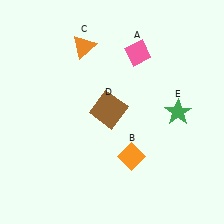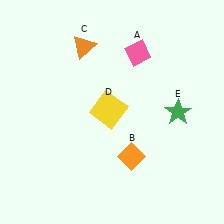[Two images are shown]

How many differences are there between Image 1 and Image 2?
There is 1 difference between the two images.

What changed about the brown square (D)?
In Image 1, D is brown. In Image 2, it changed to yellow.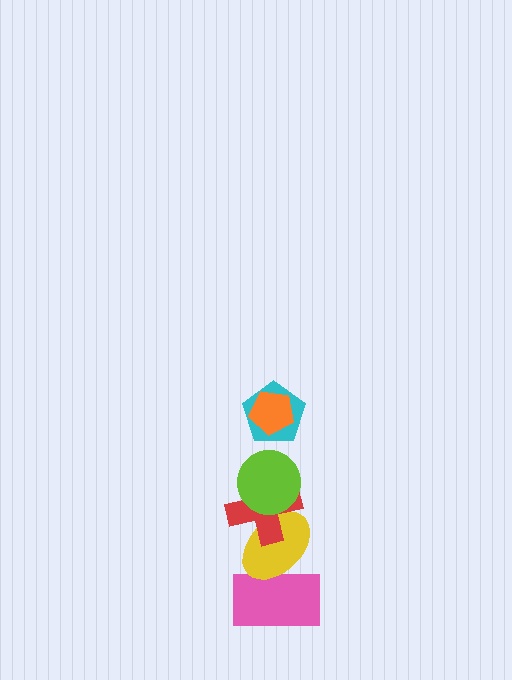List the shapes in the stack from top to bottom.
From top to bottom: the orange pentagon, the cyan pentagon, the lime circle, the red cross, the yellow ellipse, the pink rectangle.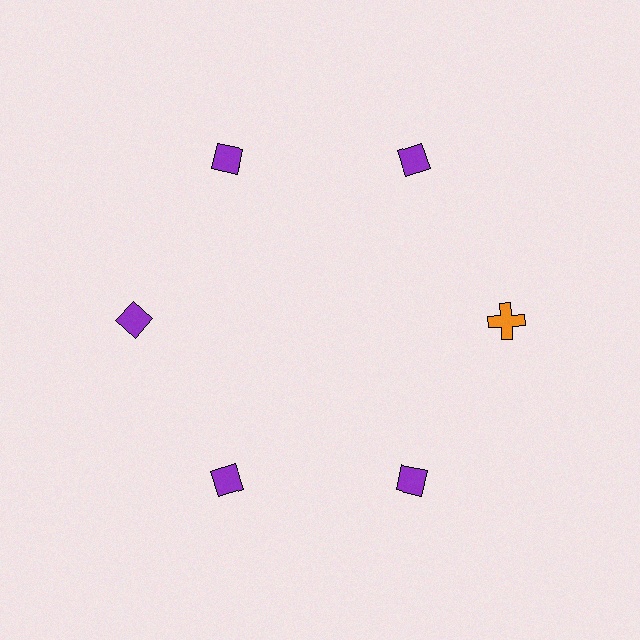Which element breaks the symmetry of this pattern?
The orange cross at roughly the 3 o'clock position breaks the symmetry. All other shapes are purple diamonds.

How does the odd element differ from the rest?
It differs in both color (orange instead of purple) and shape (cross instead of diamond).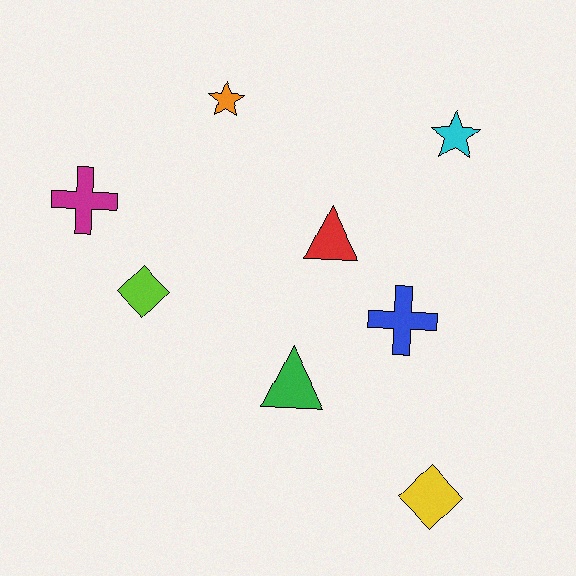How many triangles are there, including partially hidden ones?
There are 2 triangles.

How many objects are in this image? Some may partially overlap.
There are 8 objects.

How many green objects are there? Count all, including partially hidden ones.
There is 1 green object.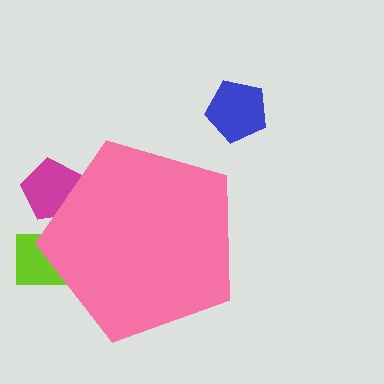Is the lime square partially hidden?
Yes, the lime square is partially hidden behind the pink pentagon.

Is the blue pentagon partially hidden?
No, the blue pentagon is fully visible.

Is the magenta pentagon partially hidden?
Yes, the magenta pentagon is partially hidden behind the pink pentagon.